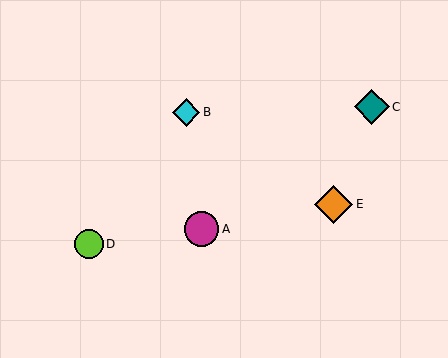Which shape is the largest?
The orange diamond (labeled E) is the largest.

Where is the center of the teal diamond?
The center of the teal diamond is at (372, 107).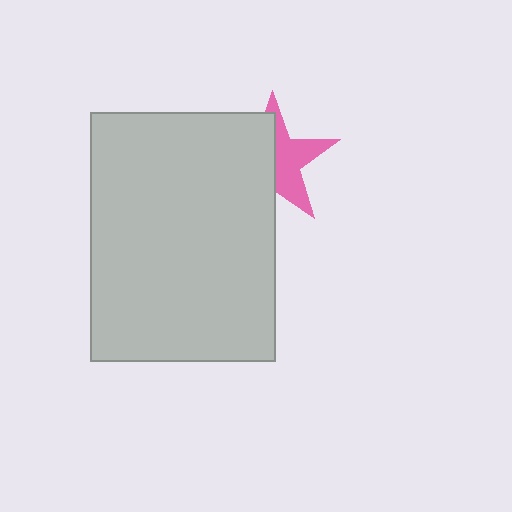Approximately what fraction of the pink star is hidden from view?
Roughly 52% of the pink star is hidden behind the light gray rectangle.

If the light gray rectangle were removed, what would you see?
You would see the complete pink star.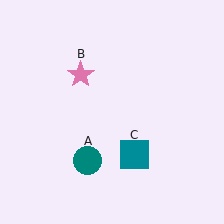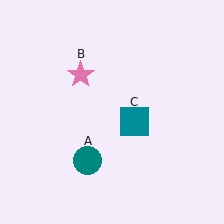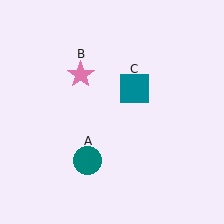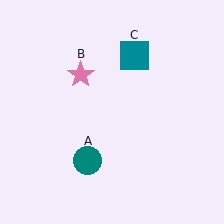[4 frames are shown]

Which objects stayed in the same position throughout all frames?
Teal circle (object A) and pink star (object B) remained stationary.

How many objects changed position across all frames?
1 object changed position: teal square (object C).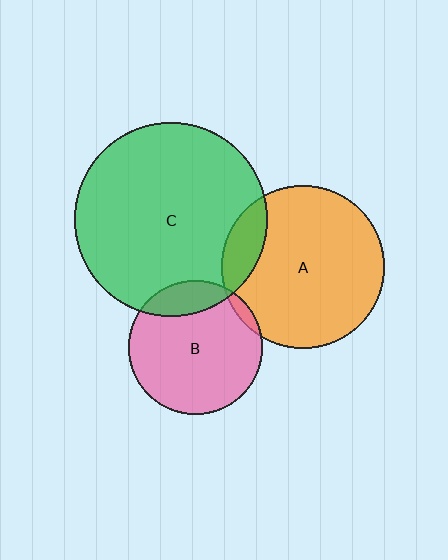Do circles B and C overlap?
Yes.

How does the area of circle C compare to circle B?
Approximately 2.1 times.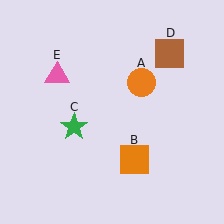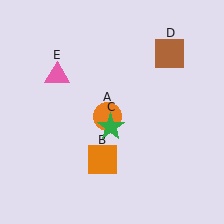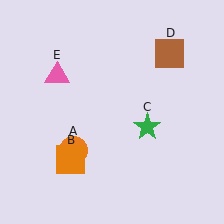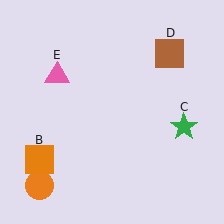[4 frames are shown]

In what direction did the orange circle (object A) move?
The orange circle (object A) moved down and to the left.